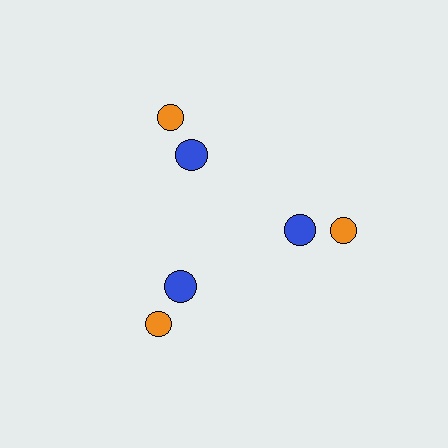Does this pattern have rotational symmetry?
Yes, this pattern has 3-fold rotational symmetry. It looks the same after rotating 120 degrees around the center.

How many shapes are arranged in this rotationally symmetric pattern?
There are 6 shapes, arranged in 3 groups of 2.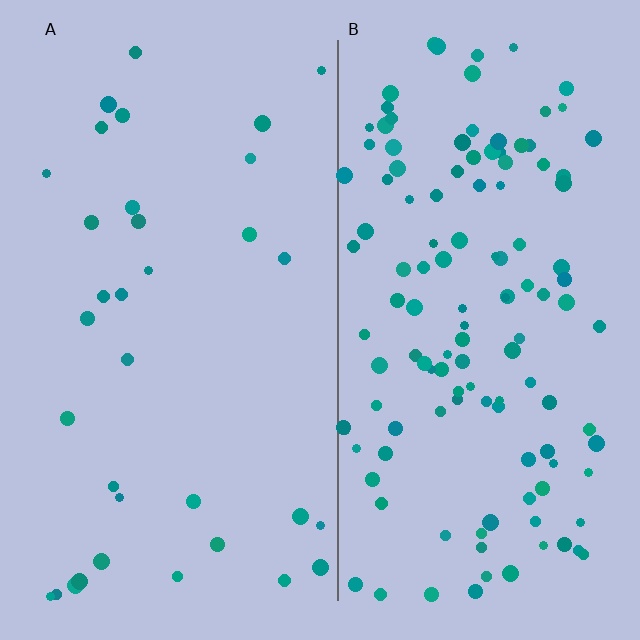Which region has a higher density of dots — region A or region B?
B (the right).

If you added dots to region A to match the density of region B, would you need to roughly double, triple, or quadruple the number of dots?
Approximately quadruple.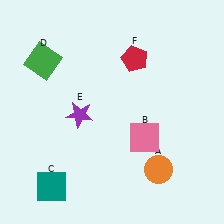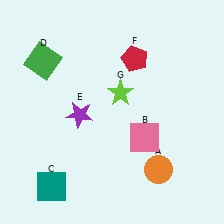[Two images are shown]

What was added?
A lime star (G) was added in Image 2.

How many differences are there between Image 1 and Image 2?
There is 1 difference between the two images.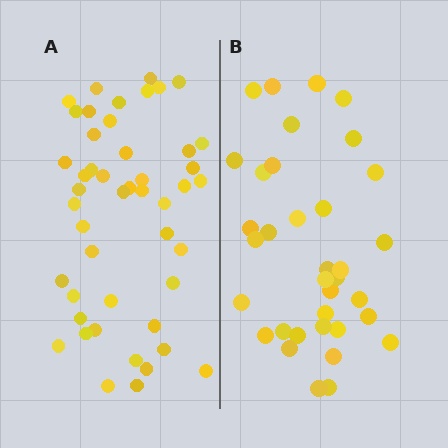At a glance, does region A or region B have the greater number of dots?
Region A (the left region) has more dots.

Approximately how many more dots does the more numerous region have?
Region A has roughly 12 or so more dots than region B.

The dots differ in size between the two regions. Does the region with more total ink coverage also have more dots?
No. Region B has more total ink coverage because its dots are larger, but region A actually contains more individual dots. Total area can be misleading — the number of items is what matters here.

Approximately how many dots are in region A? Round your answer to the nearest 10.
About 50 dots. (The exact count is 47, which rounds to 50.)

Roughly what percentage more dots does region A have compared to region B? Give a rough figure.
About 35% more.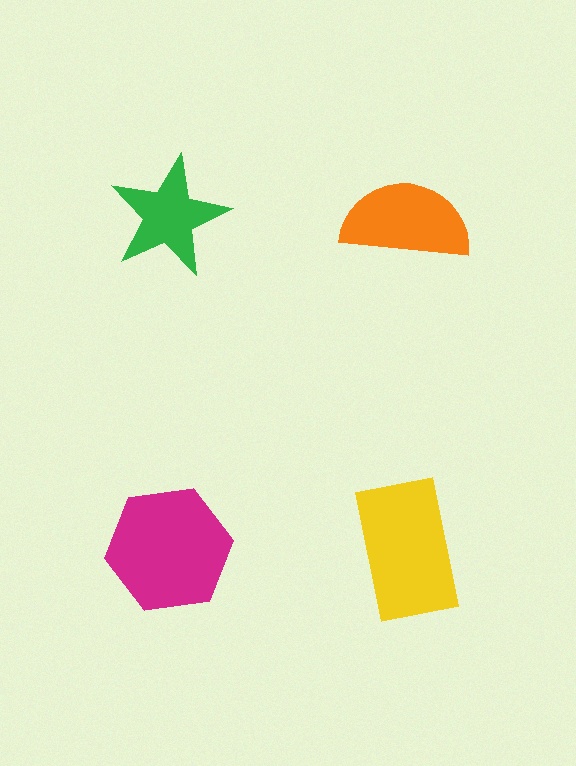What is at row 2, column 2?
A yellow rectangle.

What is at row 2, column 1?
A magenta hexagon.